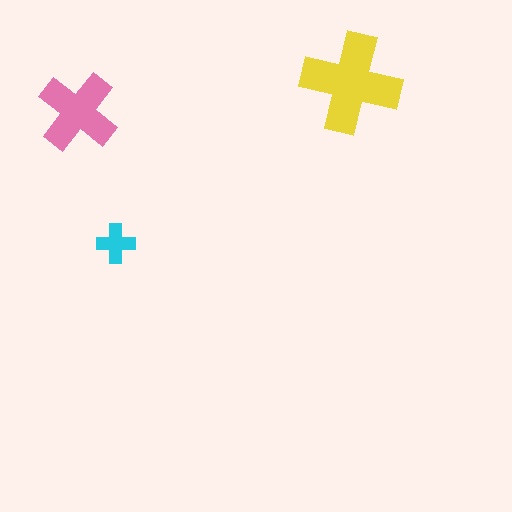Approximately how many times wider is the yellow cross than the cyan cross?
About 2.5 times wider.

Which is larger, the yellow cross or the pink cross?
The yellow one.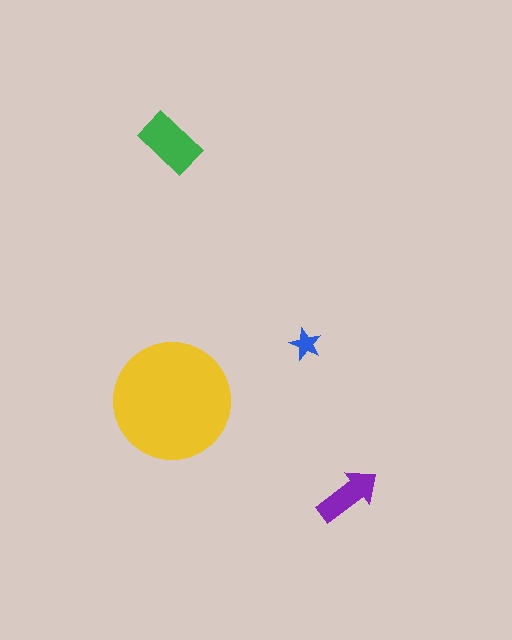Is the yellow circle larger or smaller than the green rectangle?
Larger.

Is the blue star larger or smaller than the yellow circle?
Smaller.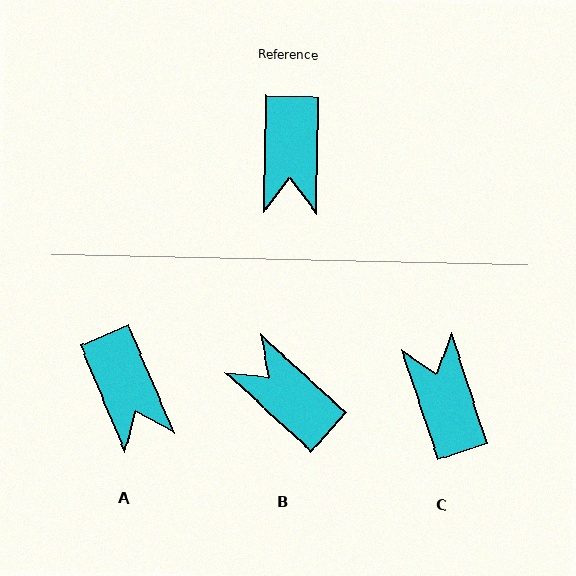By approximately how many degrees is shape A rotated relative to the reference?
Approximately 24 degrees counter-clockwise.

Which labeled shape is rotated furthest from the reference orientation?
C, about 160 degrees away.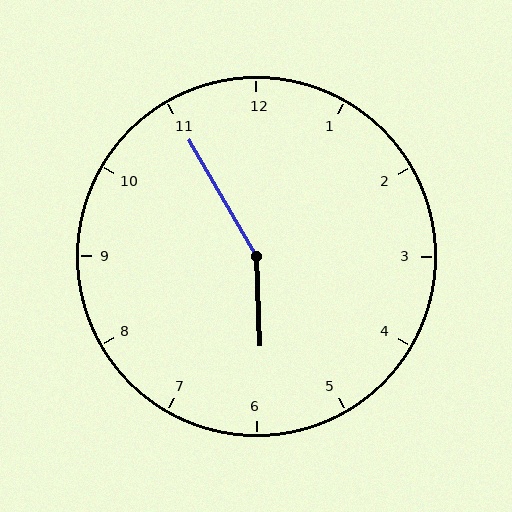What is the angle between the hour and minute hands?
Approximately 152 degrees.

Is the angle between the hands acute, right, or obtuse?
It is obtuse.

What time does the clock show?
5:55.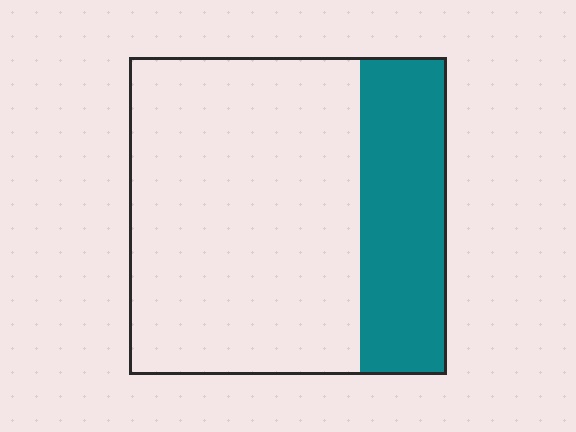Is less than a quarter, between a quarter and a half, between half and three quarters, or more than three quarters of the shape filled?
Between a quarter and a half.